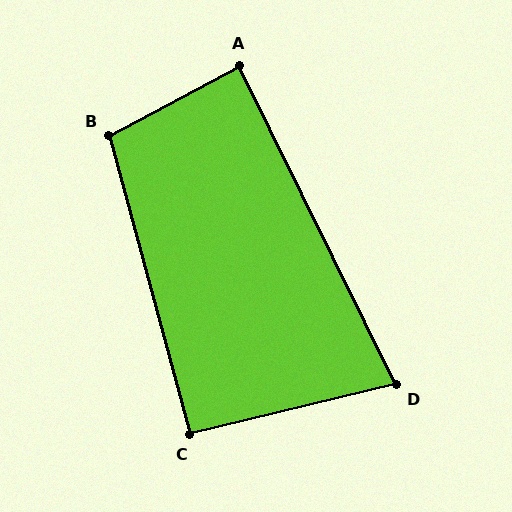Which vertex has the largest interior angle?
B, at approximately 103 degrees.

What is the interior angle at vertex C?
Approximately 92 degrees (approximately right).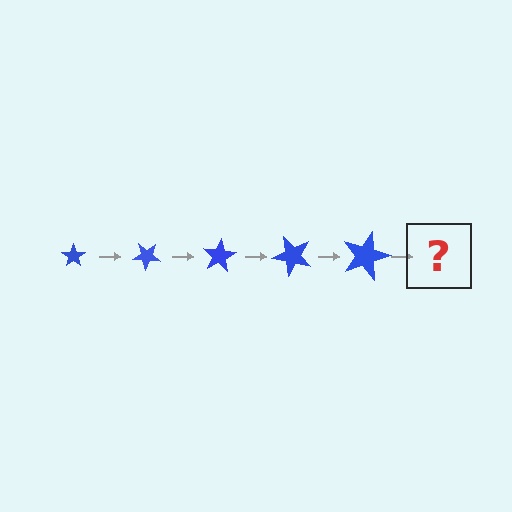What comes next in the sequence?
The next element should be a star, larger than the previous one and rotated 200 degrees from the start.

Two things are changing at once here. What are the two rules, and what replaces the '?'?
The two rules are that the star grows larger each step and it rotates 40 degrees each step. The '?' should be a star, larger than the previous one and rotated 200 degrees from the start.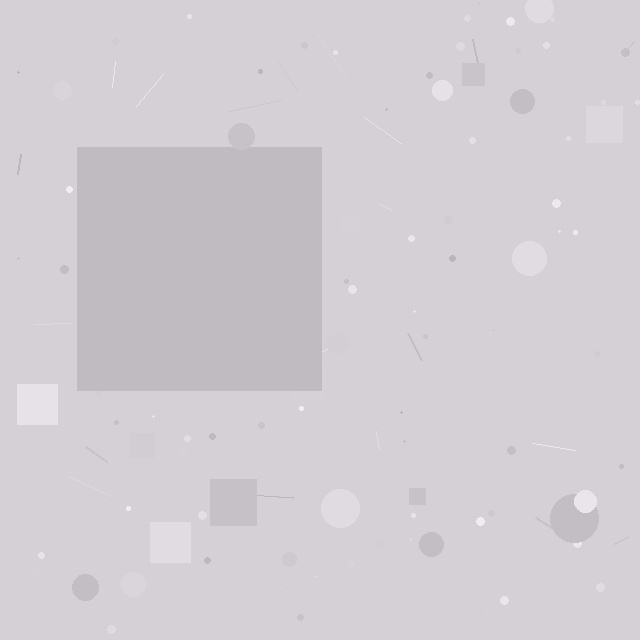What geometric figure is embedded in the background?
A square is embedded in the background.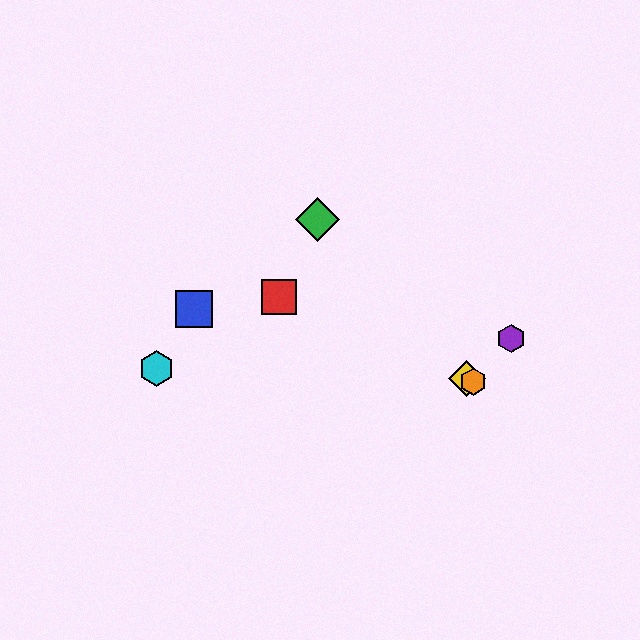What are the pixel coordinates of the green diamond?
The green diamond is at (318, 220).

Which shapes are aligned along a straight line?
The red square, the yellow diamond, the orange hexagon are aligned along a straight line.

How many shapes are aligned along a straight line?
3 shapes (the red square, the yellow diamond, the orange hexagon) are aligned along a straight line.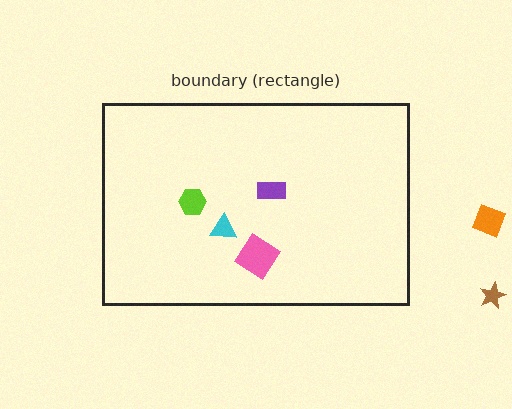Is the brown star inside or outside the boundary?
Outside.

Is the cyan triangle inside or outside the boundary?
Inside.